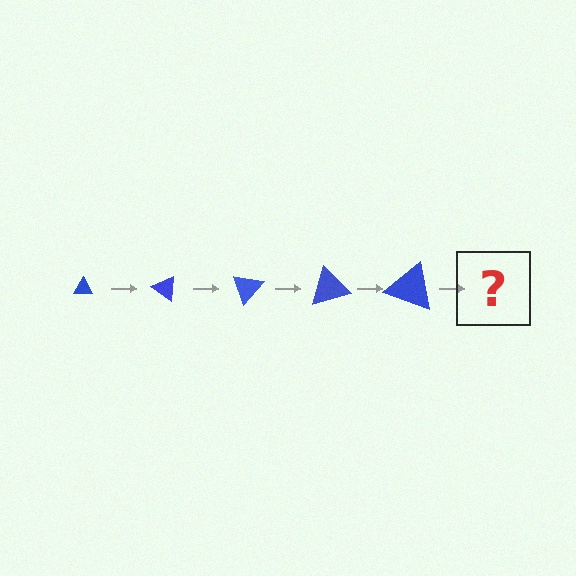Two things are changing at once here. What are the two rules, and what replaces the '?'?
The two rules are that the triangle grows larger each step and it rotates 35 degrees each step. The '?' should be a triangle, larger than the previous one and rotated 175 degrees from the start.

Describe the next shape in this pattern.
It should be a triangle, larger than the previous one and rotated 175 degrees from the start.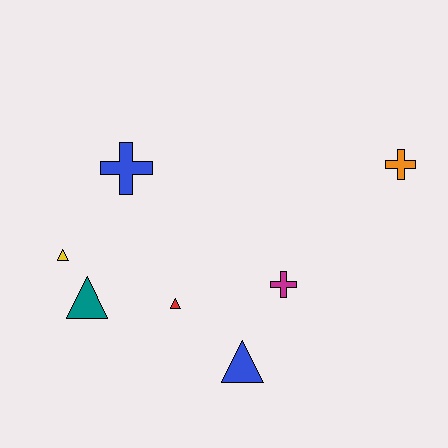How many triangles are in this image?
There are 4 triangles.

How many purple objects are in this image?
There are no purple objects.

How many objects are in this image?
There are 7 objects.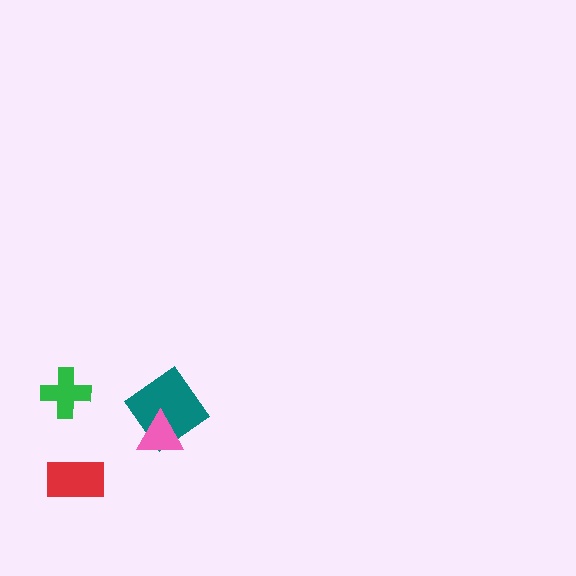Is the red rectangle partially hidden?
No, no other shape covers it.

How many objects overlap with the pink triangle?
1 object overlaps with the pink triangle.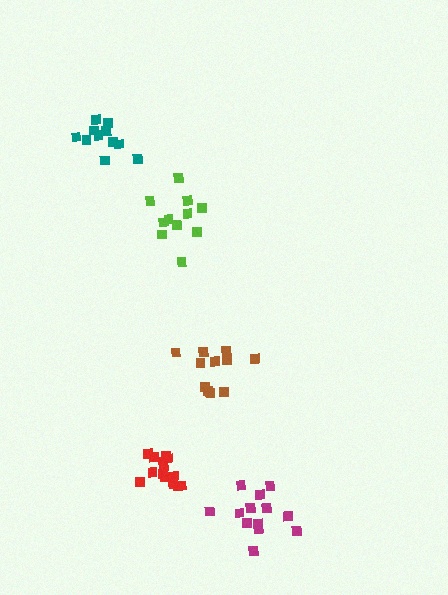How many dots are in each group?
Group 1: 11 dots, Group 2: 13 dots, Group 3: 12 dots, Group 4: 11 dots, Group 5: 14 dots (61 total).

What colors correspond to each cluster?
The clusters are colored: lime, magenta, brown, teal, red.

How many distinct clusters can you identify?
There are 5 distinct clusters.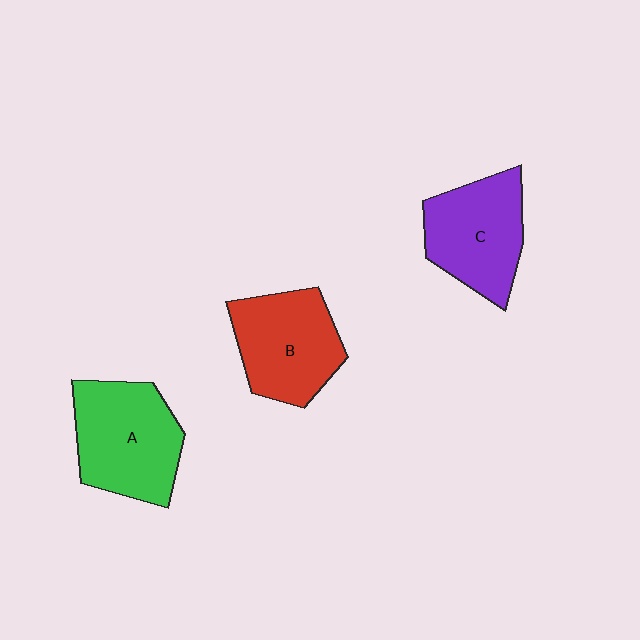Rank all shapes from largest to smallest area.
From largest to smallest: A (green), B (red), C (purple).